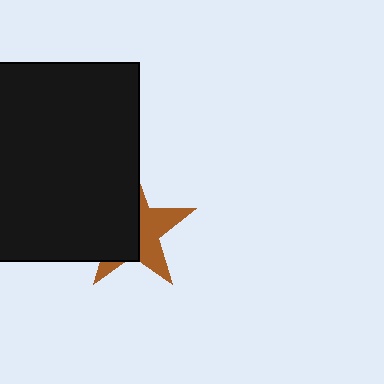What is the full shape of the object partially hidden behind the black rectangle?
The partially hidden object is a brown star.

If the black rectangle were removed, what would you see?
You would see the complete brown star.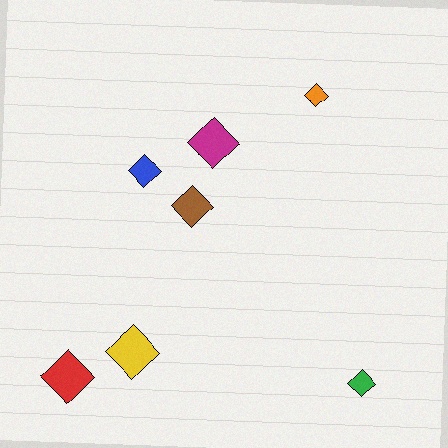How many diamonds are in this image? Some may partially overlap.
There are 7 diamonds.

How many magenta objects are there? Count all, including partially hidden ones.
There is 1 magenta object.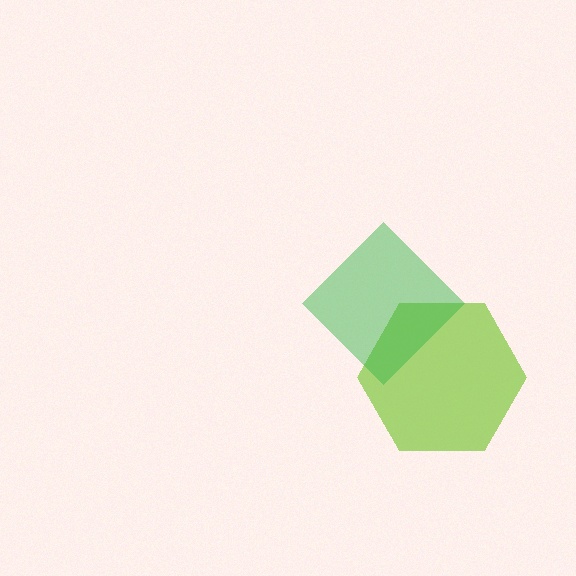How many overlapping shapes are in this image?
There are 2 overlapping shapes in the image.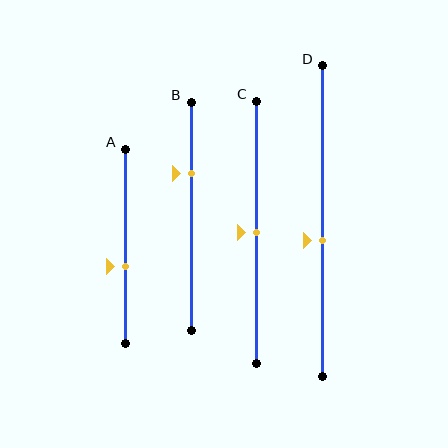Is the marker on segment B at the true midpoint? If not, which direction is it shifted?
No, the marker on segment B is shifted upward by about 19% of the segment length.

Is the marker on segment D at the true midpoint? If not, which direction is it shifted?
No, the marker on segment D is shifted downward by about 6% of the segment length.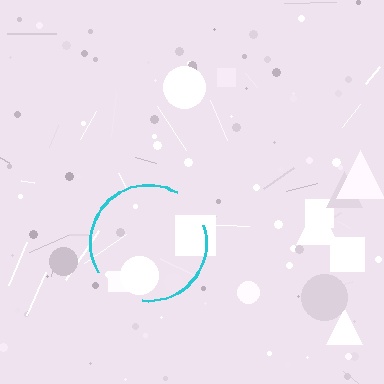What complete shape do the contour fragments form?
The contour fragments form a circle.